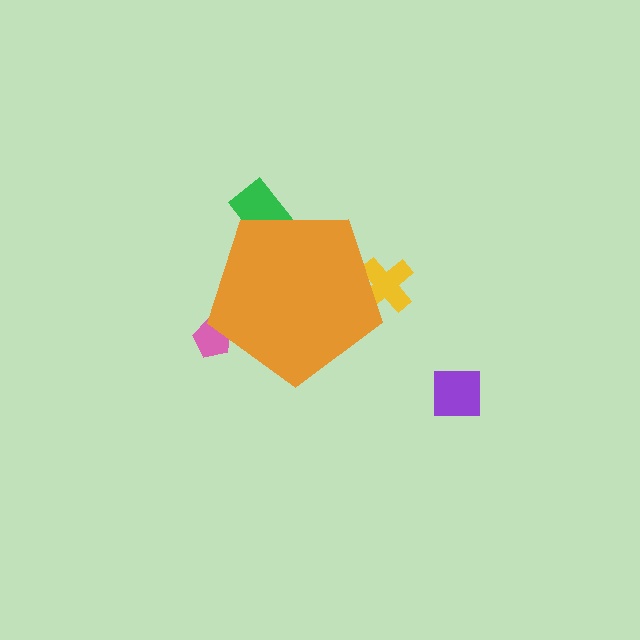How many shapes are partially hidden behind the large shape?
3 shapes are partially hidden.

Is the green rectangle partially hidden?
Yes, the green rectangle is partially hidden behind the orange pentagon.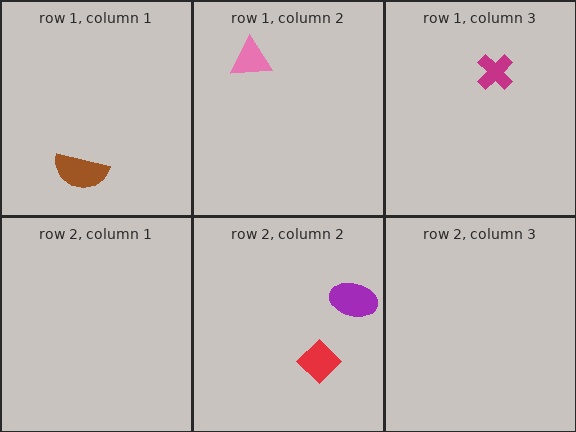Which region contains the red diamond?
The row 2, column 2 region.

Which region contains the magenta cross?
The row 1, column 3 region.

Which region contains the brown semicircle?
The row 1, column 1 region.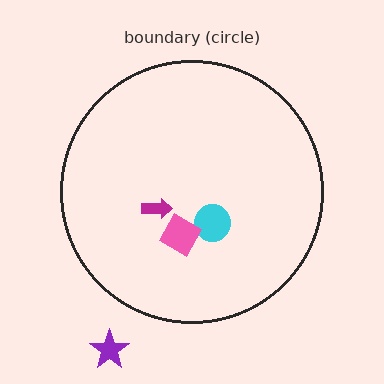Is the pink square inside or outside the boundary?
Inside.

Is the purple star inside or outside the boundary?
Outside.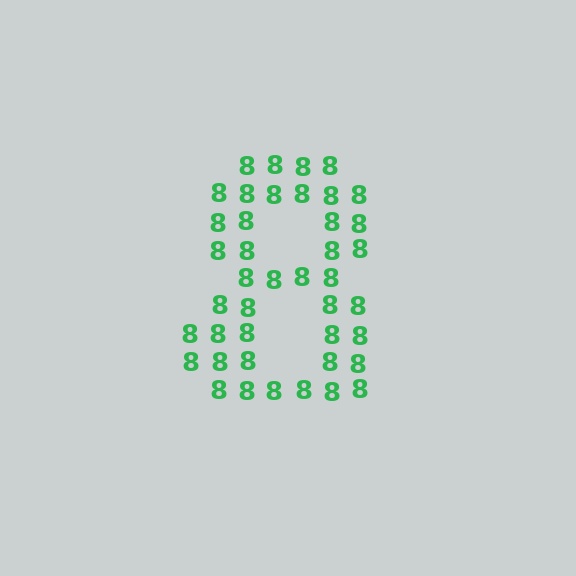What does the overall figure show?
The overall figure shows the digit 8.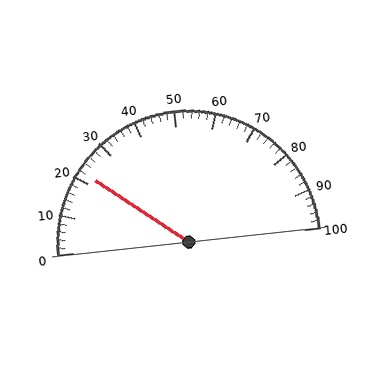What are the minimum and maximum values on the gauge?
The gauge ranges from 0 to 100.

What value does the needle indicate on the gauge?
The needle indicates approximately 22.